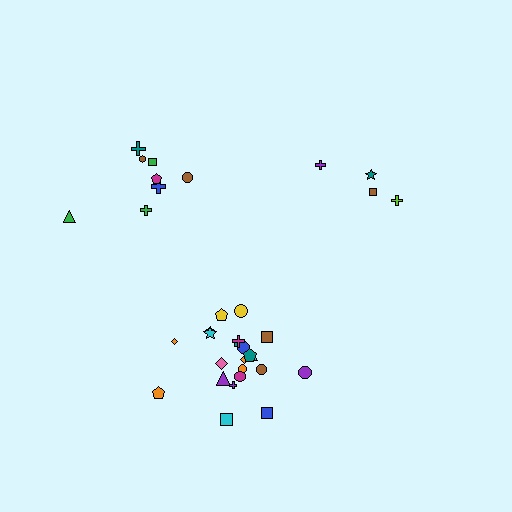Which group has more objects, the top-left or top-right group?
The top-left group.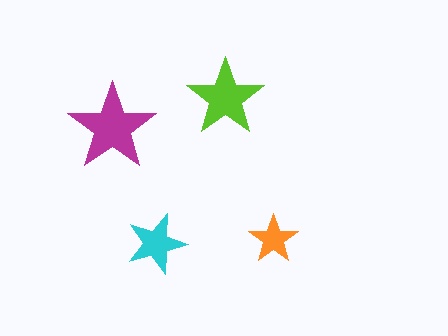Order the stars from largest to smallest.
the magenta one, the lime one, the cyan one, the orange one.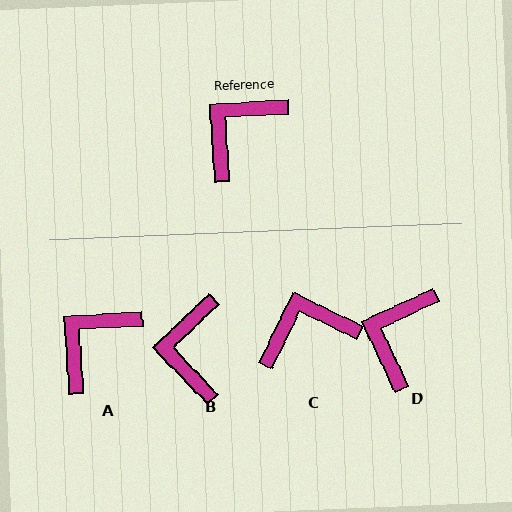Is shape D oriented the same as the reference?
No, it is off by about 22 degrees.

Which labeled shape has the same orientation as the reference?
A.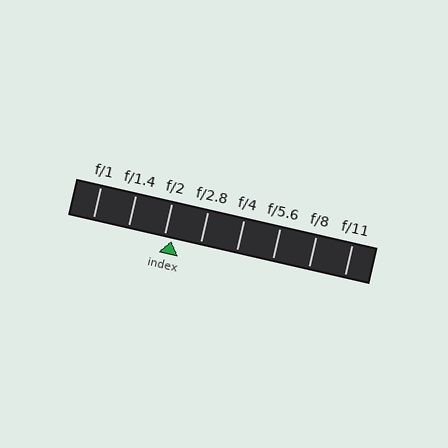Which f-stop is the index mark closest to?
The index mark is closest to f/2.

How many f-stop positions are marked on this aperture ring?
There are 8 f-stop positions marked.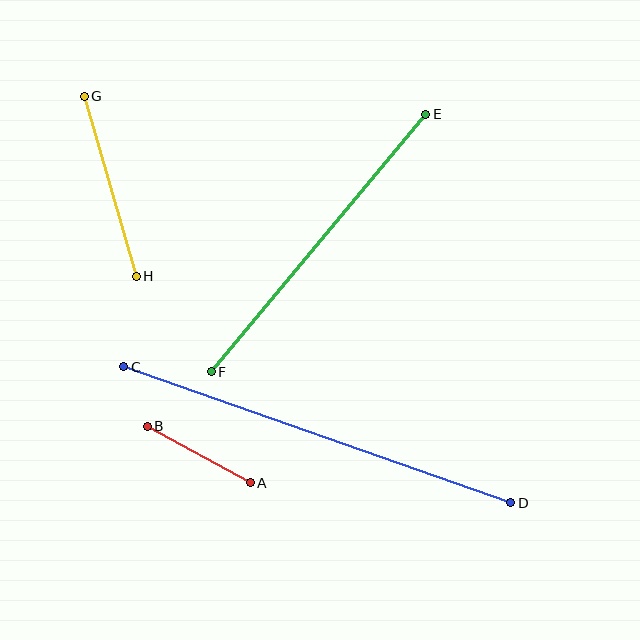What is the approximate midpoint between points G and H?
The midpoint is at approximately (110, 186) pixels.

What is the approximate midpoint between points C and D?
The midpoint is at approximately (317, 435) pixels.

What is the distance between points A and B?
The distance is approximately 117 pixels.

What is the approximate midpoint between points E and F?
The midpoint is at approximately (318, 243) pixels.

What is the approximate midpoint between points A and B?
The midpoint is at approximately (199, 455) pixels.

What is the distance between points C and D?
The distance is approximately 410 pixels.